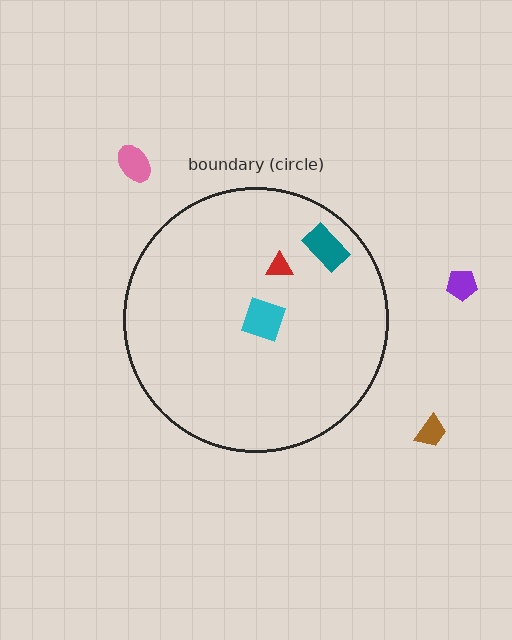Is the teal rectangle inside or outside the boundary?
Inside.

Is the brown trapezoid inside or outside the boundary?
Outside.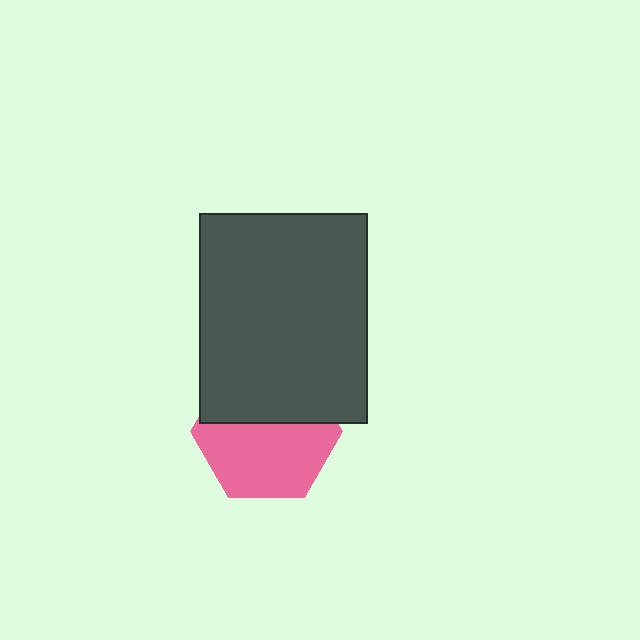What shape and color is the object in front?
The object in front is a dark gray rectangle.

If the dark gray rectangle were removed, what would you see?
You would see the complete pink hexagon.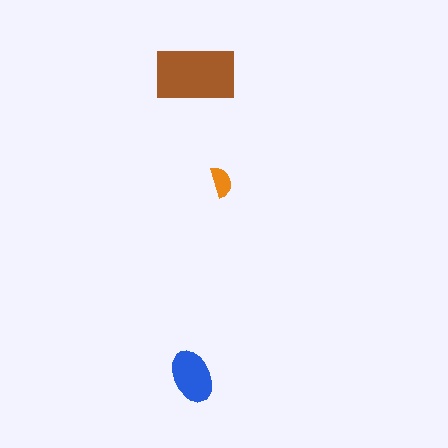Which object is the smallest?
The orange semicircle.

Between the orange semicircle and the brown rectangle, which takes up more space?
The brown rectangle.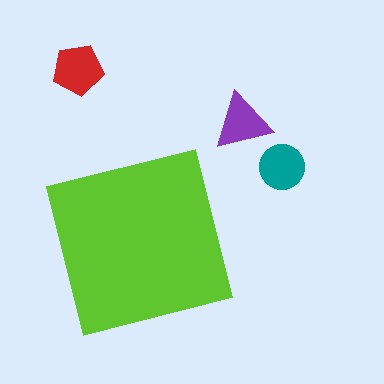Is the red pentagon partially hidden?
No, the red pentagon is fully visible.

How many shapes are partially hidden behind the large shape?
0 shapes are partially hidden.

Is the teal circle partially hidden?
No, the teal circle is fully visible.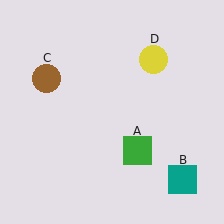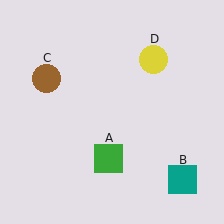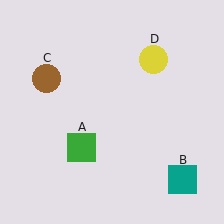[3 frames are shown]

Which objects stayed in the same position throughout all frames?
Teal square (object B) and brown circle (object C) and yellow circle (object D) remained stationary.